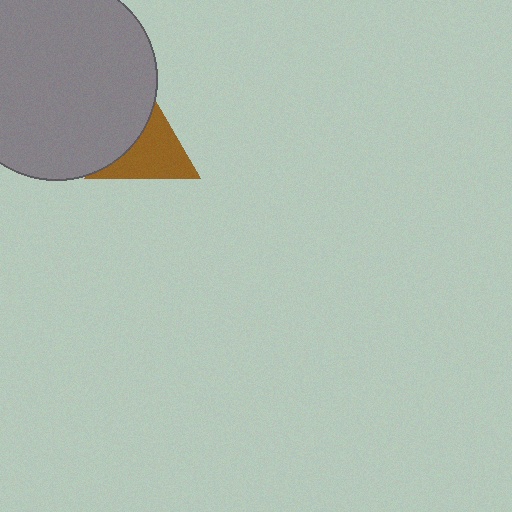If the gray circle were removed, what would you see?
You would see the complete brown triangle.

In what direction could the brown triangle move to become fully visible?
The brown triangle could move right. That would shift it out from behind the gray circle entirely.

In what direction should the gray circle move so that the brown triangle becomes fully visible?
The gray circle should move left. That is the shortest direction to clear the overlap and leave the brown triangle fully visible.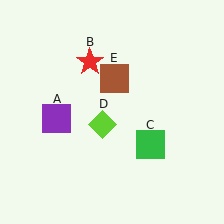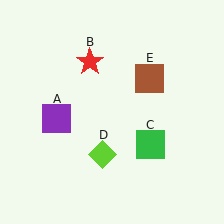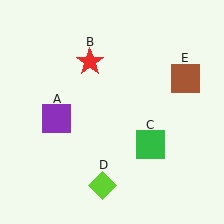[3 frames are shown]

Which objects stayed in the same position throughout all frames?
Purple square (object A) and red star (object B) and green square (object C) remained stationary.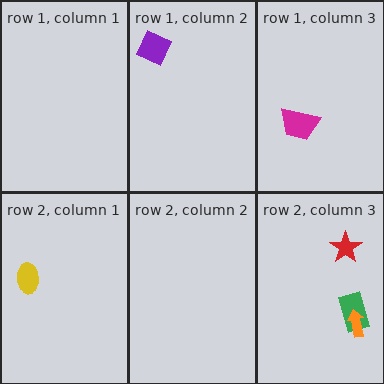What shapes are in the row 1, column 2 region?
The purple diamond.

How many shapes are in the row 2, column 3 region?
3.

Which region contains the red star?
The row 2, column 3 region.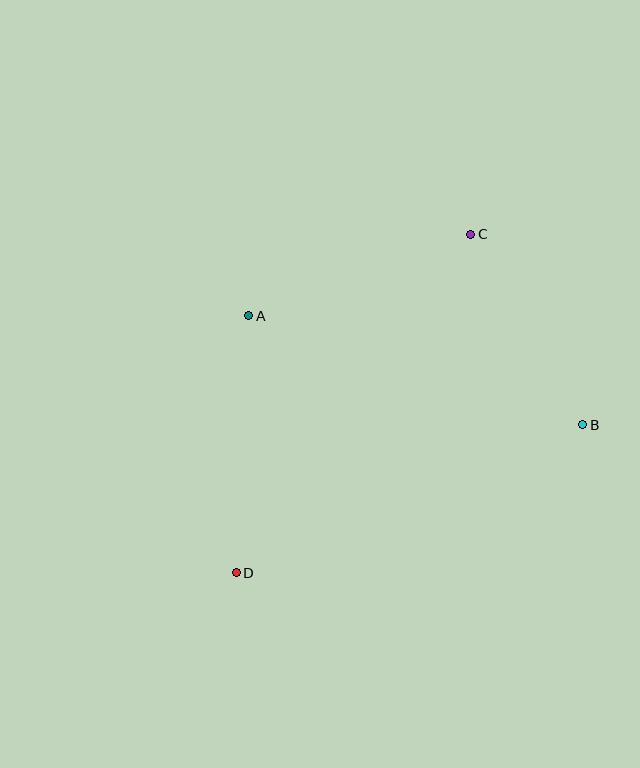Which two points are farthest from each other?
Points C and D are farthest from each other.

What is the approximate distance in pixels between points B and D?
The distance between B and D is approximately 377 pixels.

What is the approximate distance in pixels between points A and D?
The distance between A and D is approximately 257 pixels.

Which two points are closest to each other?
Points B and C are closest to each other.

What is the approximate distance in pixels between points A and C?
The distance between A and C is approximately 236 pixels.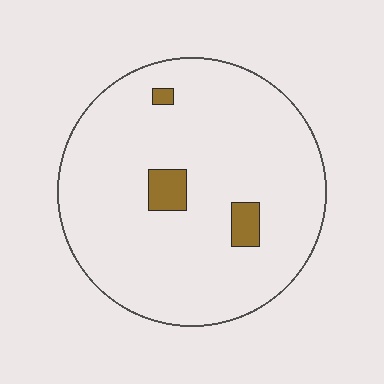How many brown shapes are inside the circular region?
3.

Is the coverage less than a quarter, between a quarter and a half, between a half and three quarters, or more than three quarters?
Less than a quarter.